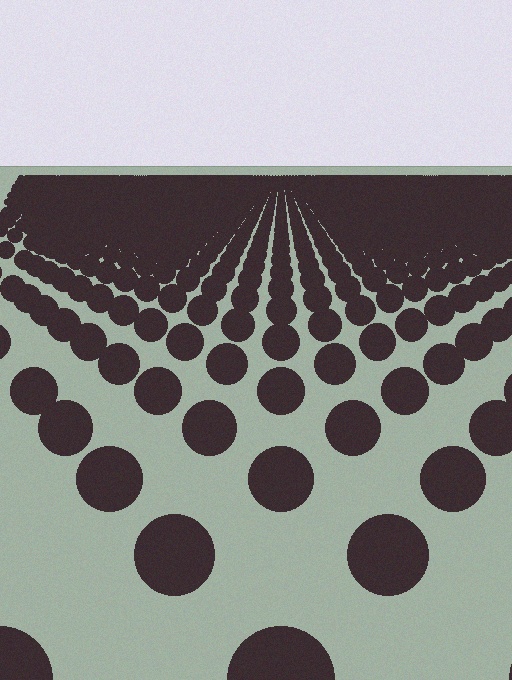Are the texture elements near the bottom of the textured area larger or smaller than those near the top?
Larger. Near the bottom, elements are closer to the viewer and appear at a bigger on-screen size.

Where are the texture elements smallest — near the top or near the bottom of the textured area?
Near the top.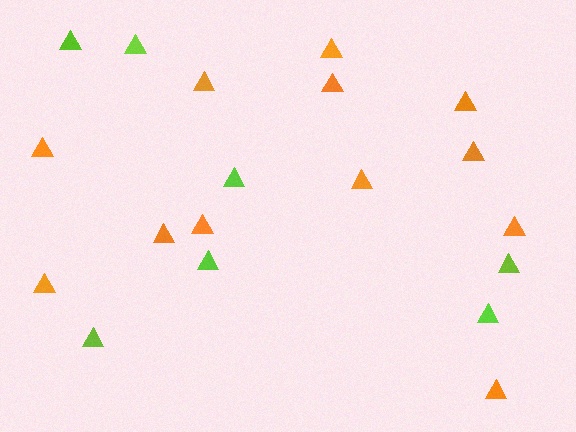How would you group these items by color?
There are 2 groups: one group of lime triangles (7) and one group of orange triangles (12).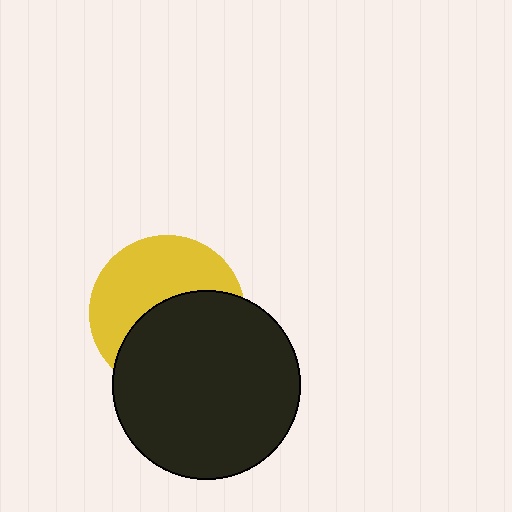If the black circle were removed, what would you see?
You would see the complete yellow circle.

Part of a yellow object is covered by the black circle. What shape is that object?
It is a circle.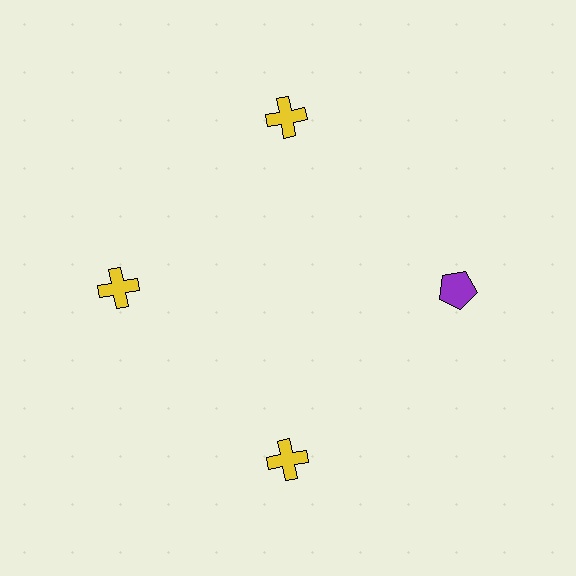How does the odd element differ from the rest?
It differs in both color (purple instead of yellow) and shape (pentagon instead of cross).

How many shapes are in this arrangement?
There are 4 shapes arranged in a ring pattern.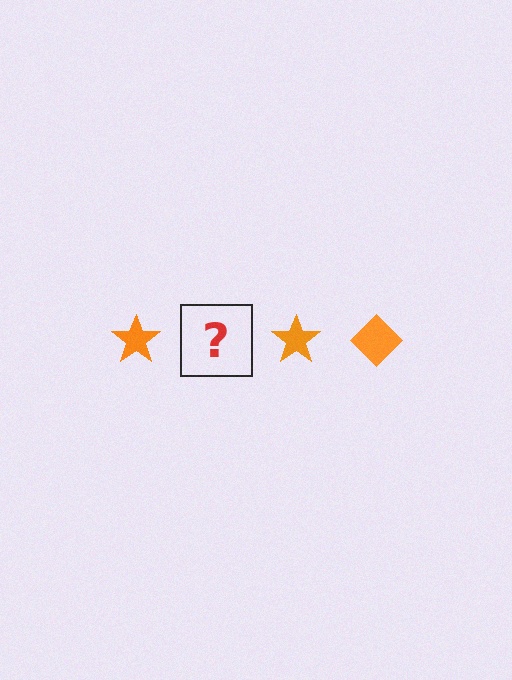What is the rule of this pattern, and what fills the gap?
The rule is that the pattern cycles through star, diamond shapes in orange. The gap should be filled with an orange diamond.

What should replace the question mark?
The question mark should be replaced with an orange diamond.